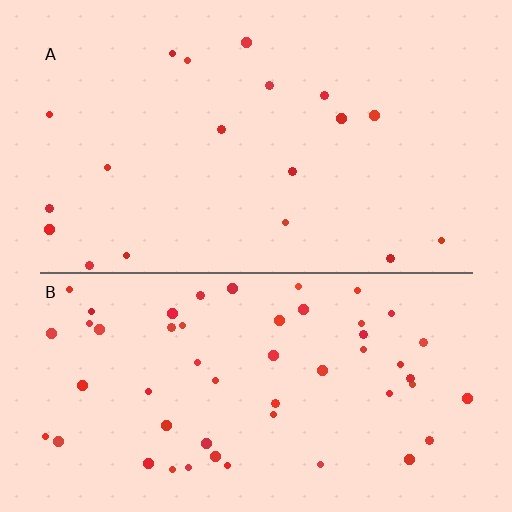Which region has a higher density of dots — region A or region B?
B (the bottom).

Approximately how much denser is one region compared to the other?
Approximately 2.9× — region B over region A.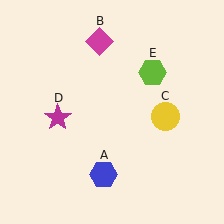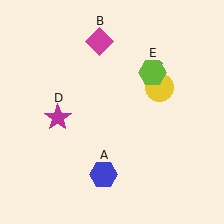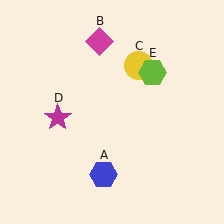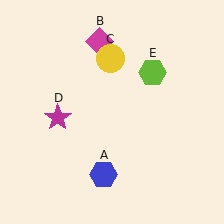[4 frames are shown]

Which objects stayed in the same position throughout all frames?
Blue hexagon (object A) and magenta diamond (object B) and magenta star (object D) and lime hexagon (object E) remained stationary.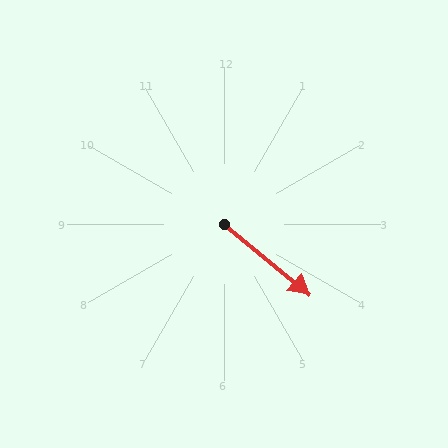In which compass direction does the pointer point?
Southeast.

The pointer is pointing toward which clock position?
Roughly 4 o'clock.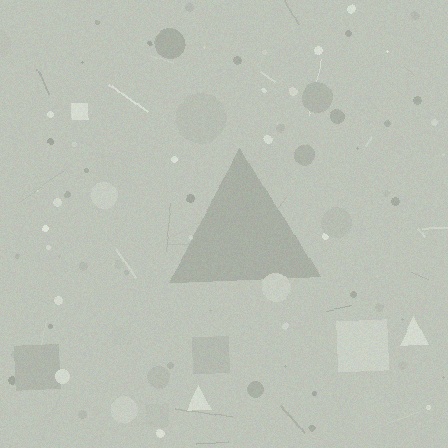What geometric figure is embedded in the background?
A triangle is embedded in the background.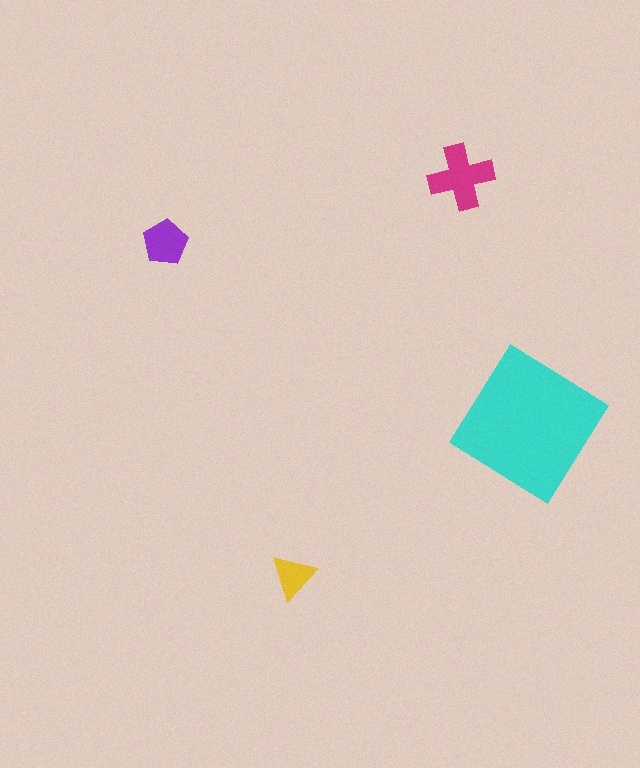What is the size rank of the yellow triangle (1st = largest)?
4th.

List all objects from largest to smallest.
The cyan diamond, the magenta cross, the purple pentagon, the yellow triangle.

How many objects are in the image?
There are 4 objects in the image.